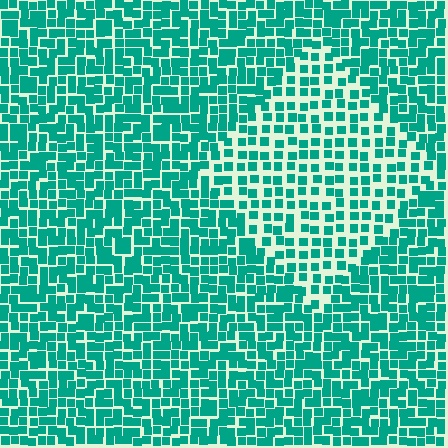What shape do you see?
I see a diamond.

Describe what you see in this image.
The image contains small teal elements arranged at two different densities. A diamond-shaped region is visible where the elements are less densely packed than the surrounding area.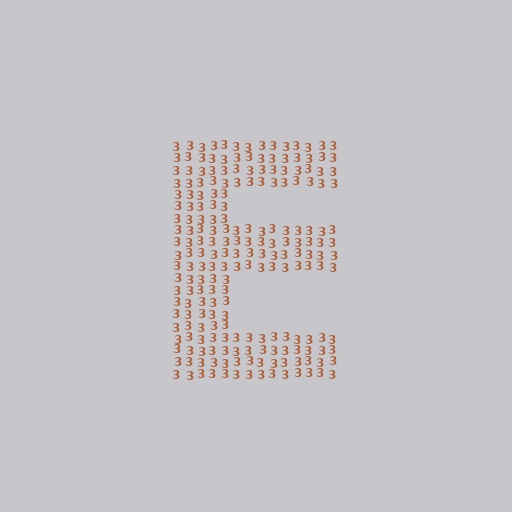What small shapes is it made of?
It is made of small digit 3's.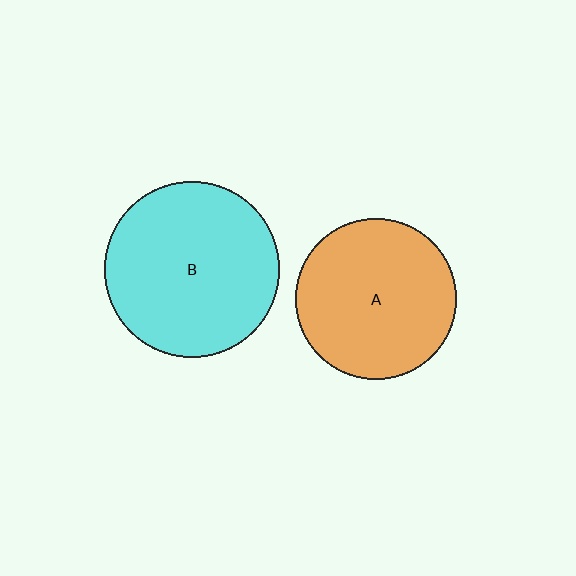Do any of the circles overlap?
No, none of the circles overlap.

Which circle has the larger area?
Circle B (cyan).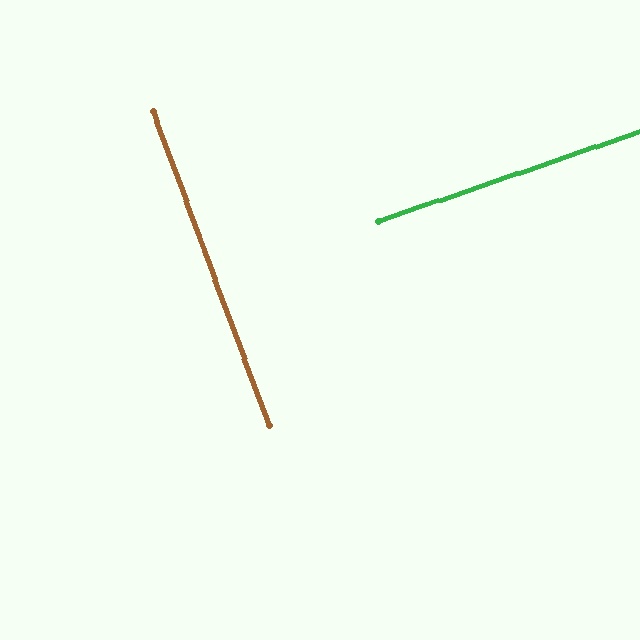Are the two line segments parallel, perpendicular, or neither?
Perpendicular — they meet at approximately 89°.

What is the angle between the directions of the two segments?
Approximately 89 degrees.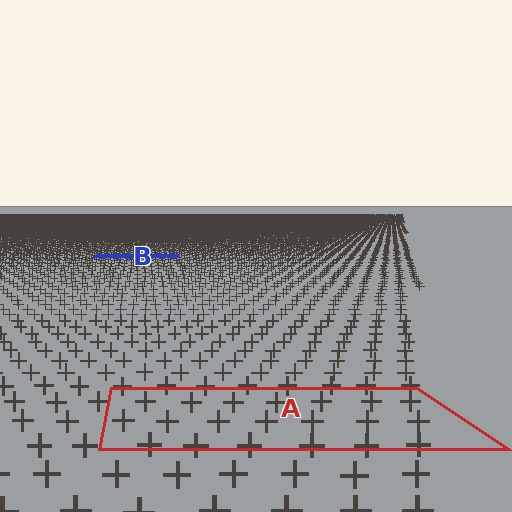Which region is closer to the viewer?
Region A is closer. The texture elements there are larger and more spread out.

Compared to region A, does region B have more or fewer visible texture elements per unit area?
Region B has more texture elements per unit area — they are packed more densely because it is farther away.